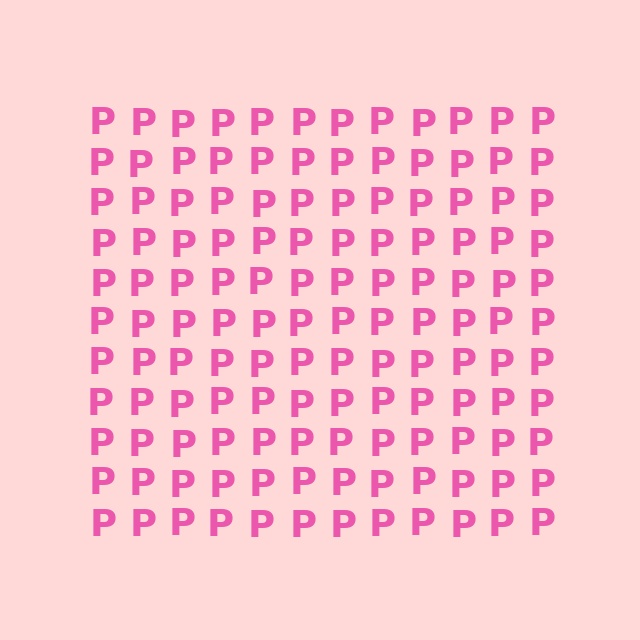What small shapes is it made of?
It is made of small letter P's.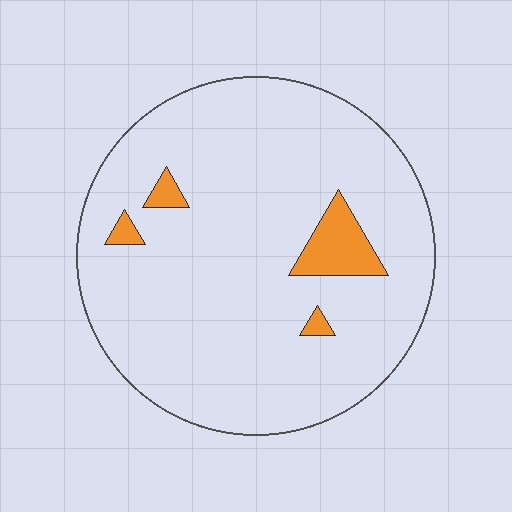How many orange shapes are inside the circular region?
4.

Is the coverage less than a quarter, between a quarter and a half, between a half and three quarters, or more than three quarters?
Less than a quarter.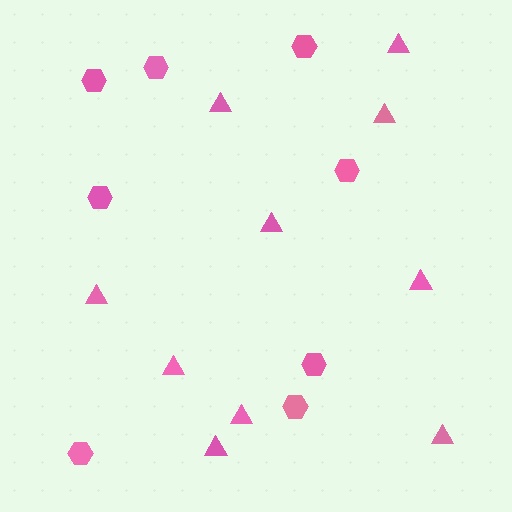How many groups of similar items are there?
There are 2 groups: one group of triangles (10) and one group of hexagons (8).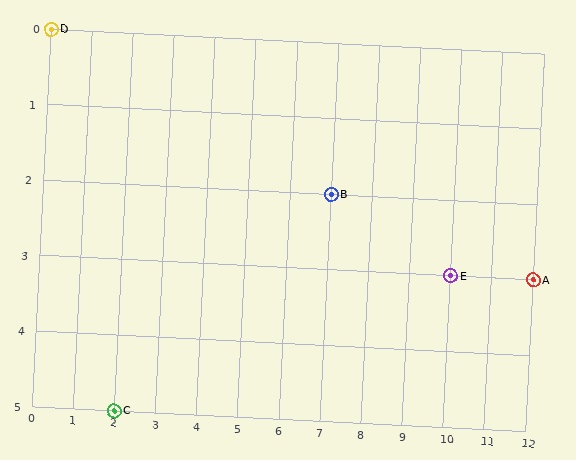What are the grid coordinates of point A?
Point A is at grid coordinates (12, 3).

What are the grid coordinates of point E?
Point E is at grid coordinates (10, 3).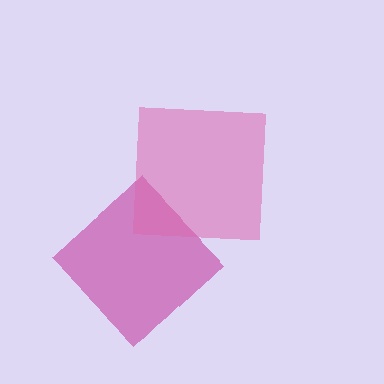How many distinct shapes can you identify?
There are 2 distinct shapes: a magenta diamond, a pink square.